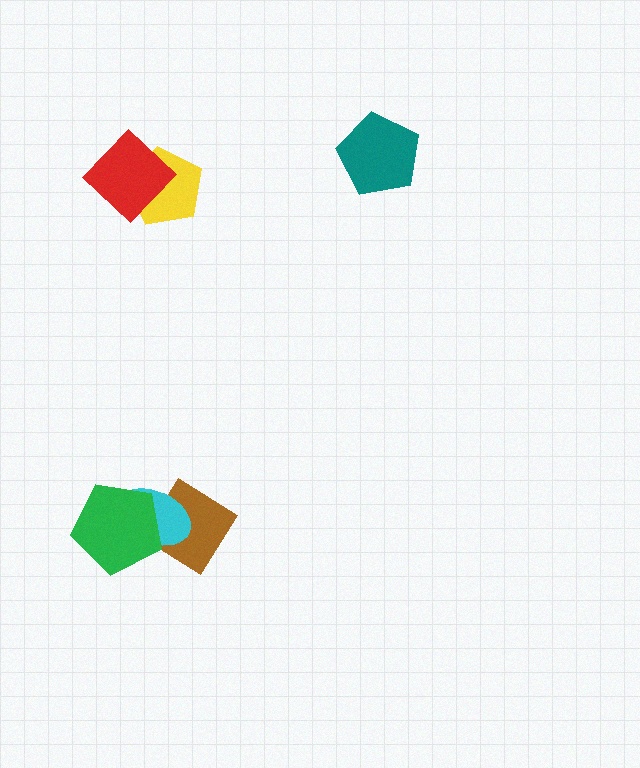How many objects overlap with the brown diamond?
2 objects overlap with the brown diamond.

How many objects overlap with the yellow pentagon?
1 object overlaps with the yellow pentagon.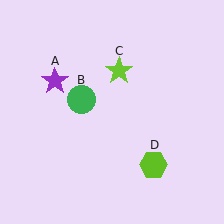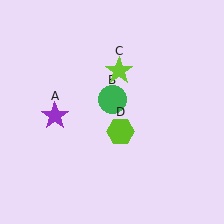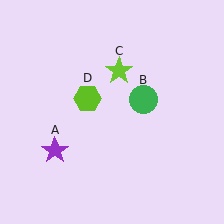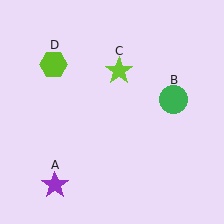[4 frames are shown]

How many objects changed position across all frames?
3 objects changed position: purple star (object A), green circle (object B), lime hexagon (object D).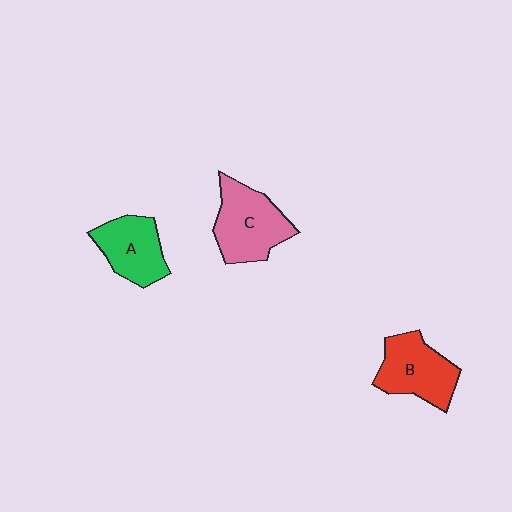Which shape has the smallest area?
Shape A (green).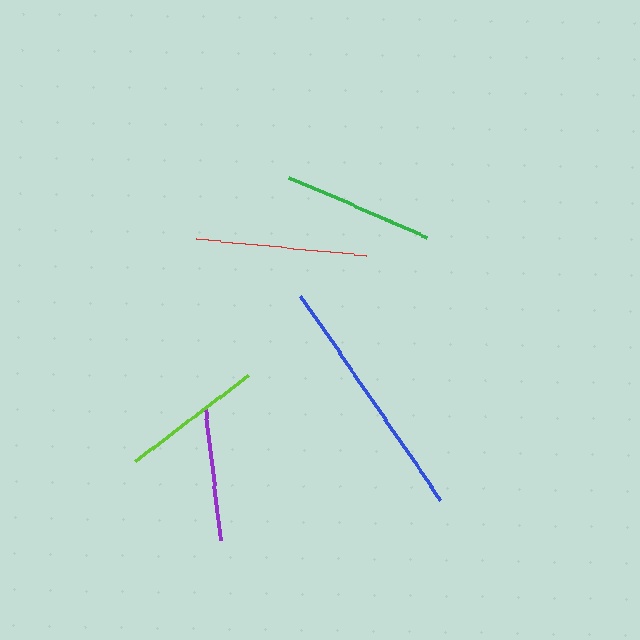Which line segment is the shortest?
The purple line is the shortest at approximately 132 pixels.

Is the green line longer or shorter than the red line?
The red line is longer than the green line.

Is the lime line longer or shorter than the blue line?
The blue line is longer than the lime line.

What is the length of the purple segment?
The purple segment is approximately 132 pixels long.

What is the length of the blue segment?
The blue segment is approximately 248 pixels long.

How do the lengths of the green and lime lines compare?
The green and lime lines are approximately the same length.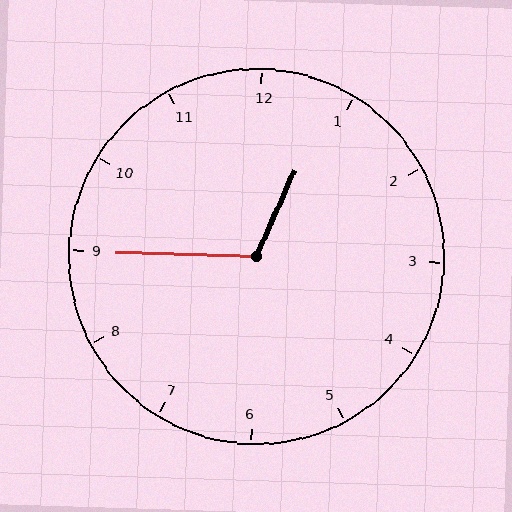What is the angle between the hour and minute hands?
Approximately 112 degrees.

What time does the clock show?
12:45.